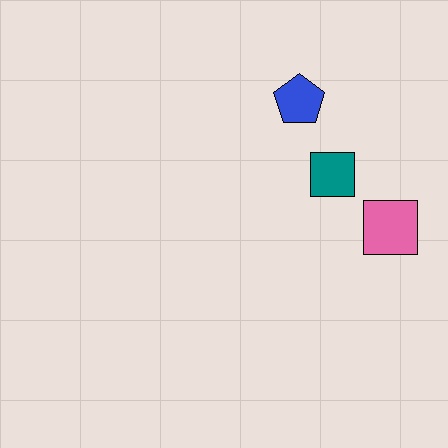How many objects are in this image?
There are 3 objects.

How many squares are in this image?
There are 2 squares.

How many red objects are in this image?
There are no red objects.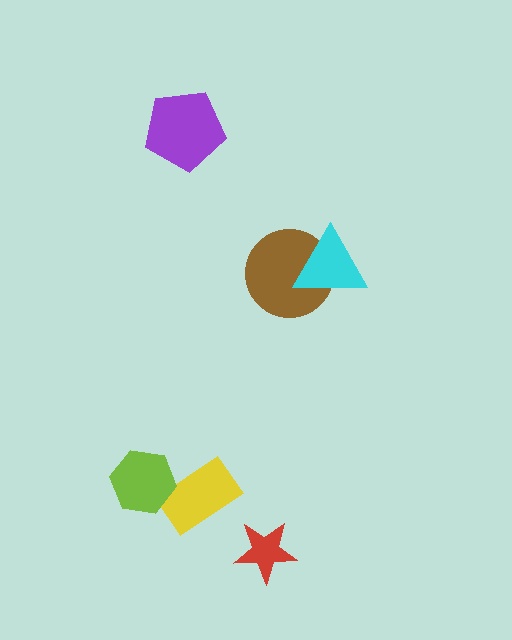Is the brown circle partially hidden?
Yes, it is partially covered by another shape.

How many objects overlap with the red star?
0 objects overlap with the red star.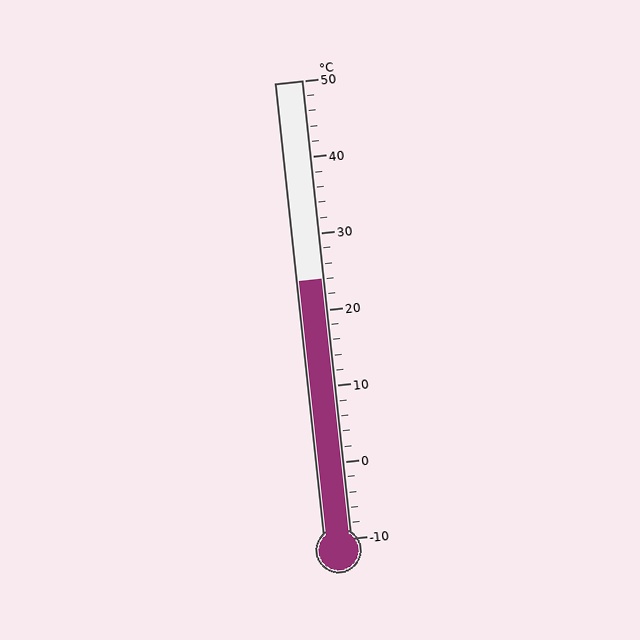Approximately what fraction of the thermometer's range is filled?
The thermometer is filled to approximately 55% of its range.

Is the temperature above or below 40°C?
The temperature is below 40°C.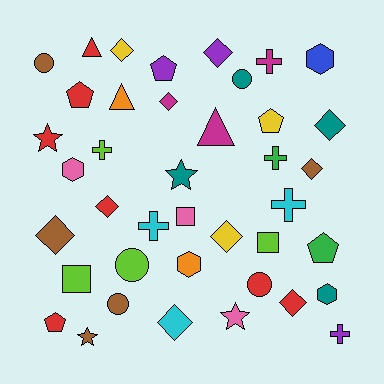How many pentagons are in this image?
There are 5 pentagons.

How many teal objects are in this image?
There are 4 teal objects.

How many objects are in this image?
There are 40 objects.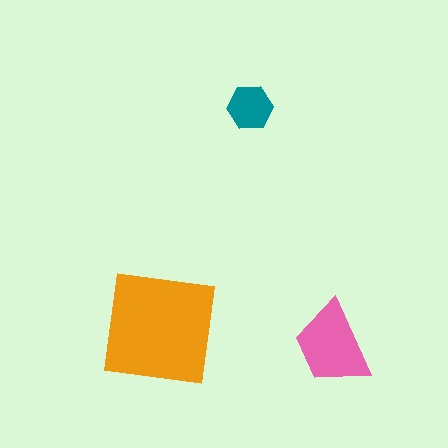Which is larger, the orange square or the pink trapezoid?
The orange square.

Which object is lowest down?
The pink trapezoid is bottommost.